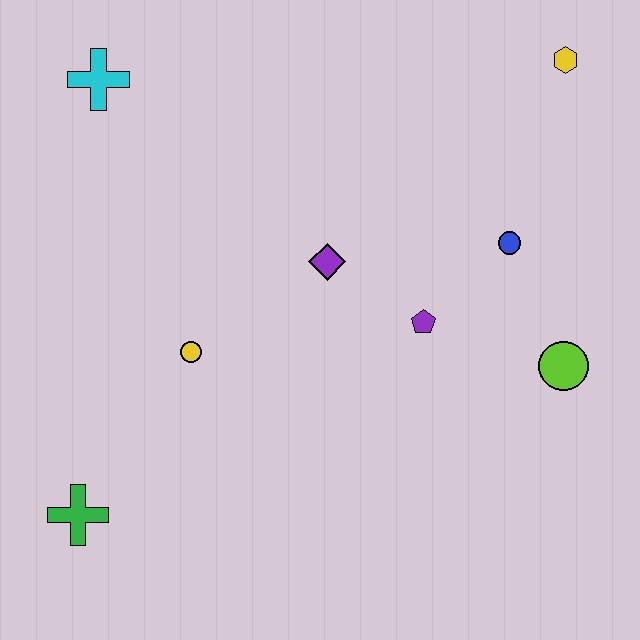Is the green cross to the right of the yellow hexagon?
No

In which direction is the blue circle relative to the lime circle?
The blue circle is above the lime circle.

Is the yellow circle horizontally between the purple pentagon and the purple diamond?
No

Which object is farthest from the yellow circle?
The yellow hexagon is farthest from the yellow circle.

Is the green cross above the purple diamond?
No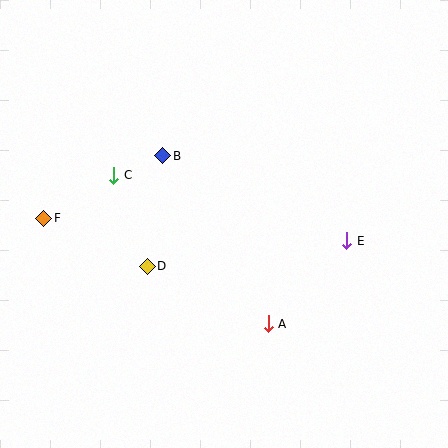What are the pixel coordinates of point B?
Point B is at (163, 156).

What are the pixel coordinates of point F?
Point F is at (44, 218).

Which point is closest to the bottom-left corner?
Point D is closest to the bottom-left corner.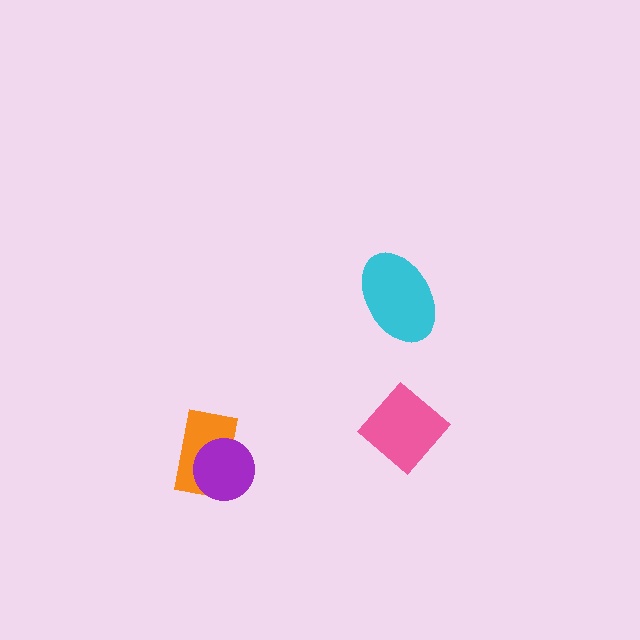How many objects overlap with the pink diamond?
0 objects overlap with the pink diamond.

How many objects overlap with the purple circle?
1 object overlaps with the purple circle.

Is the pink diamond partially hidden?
No, no other shape covers it.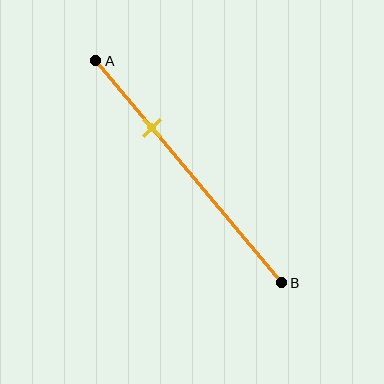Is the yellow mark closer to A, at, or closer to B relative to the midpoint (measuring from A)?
The yellow mark is closer to point A than the midpoint of segment AB.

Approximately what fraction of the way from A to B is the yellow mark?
The yellow mark is approximately 30% of the way from A to B.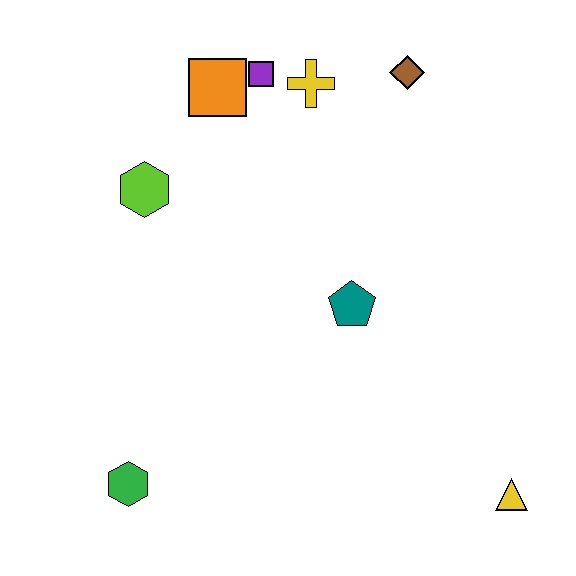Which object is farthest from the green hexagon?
The brown diamond is farthest from the green hexagon.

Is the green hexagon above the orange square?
No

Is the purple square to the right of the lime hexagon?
Yes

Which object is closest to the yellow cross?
The purple square is closest to the yellow cross.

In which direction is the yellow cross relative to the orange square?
The yellow cross is to the right of the orange square.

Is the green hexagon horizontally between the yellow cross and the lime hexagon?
No